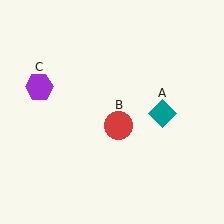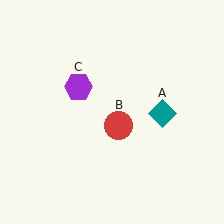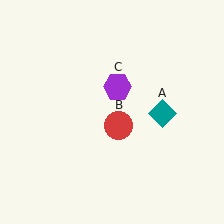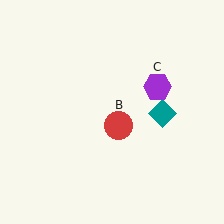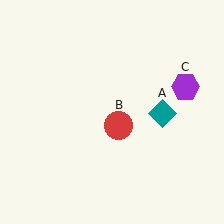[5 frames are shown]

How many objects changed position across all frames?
1 object changed position: purple hexagon (object C).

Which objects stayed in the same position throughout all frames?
Teal diamond (object A) and red circle (object B) remained stationary.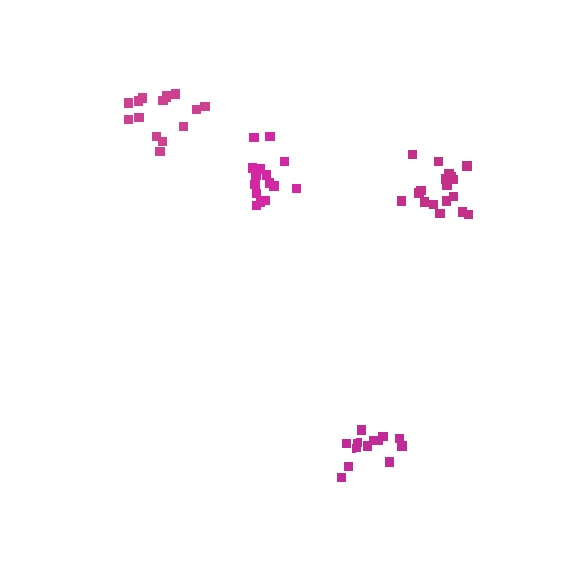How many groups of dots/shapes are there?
There are 4 groups.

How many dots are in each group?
Group 1: 18 dots, Group 2: 15 dots, Group 3: 15 dots, Group 4: 13 dots (61 total).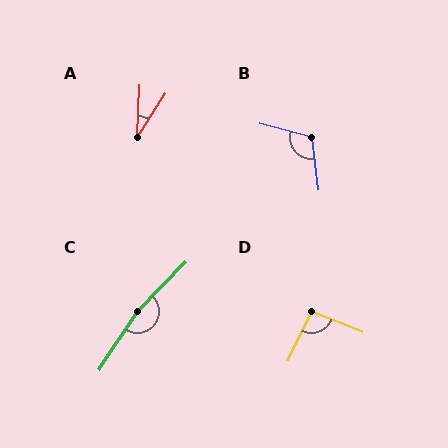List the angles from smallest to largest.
A (31°), D (94°), B (111°), C (169°).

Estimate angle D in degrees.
Approximately 94 degrees.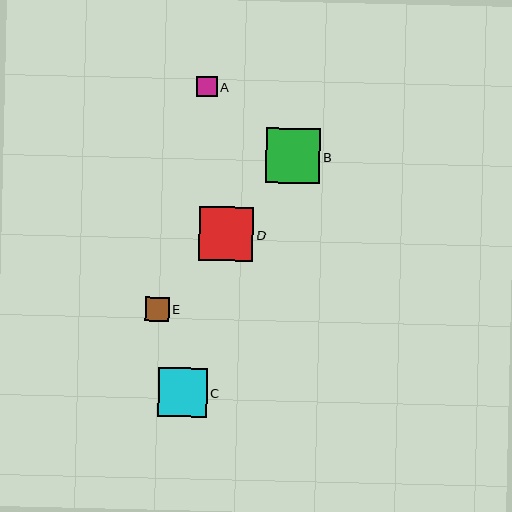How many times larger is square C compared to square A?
Square C is approximately 2.4 times the size of square A.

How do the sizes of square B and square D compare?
Square B and square D are approximately the same size.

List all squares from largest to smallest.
From largest to smallest: B, D, C, E, A.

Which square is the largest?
Square B is the largest with a size of approximately 54 pixels.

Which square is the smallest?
Square A is the smallest with a size of approximately 20 pixels.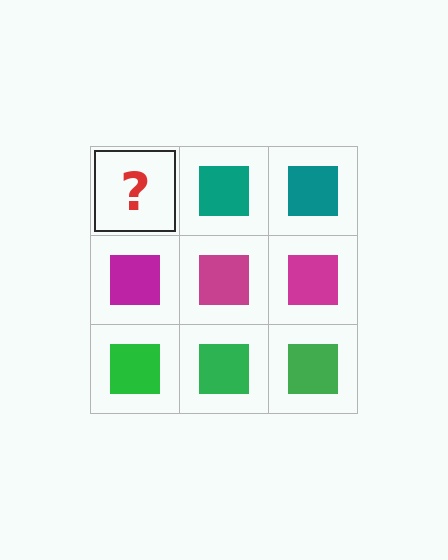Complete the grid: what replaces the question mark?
The question mark should be replaced with a teal square.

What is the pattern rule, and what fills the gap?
The rule is that each row has a consistent color. The gap should be filled with a teal square.